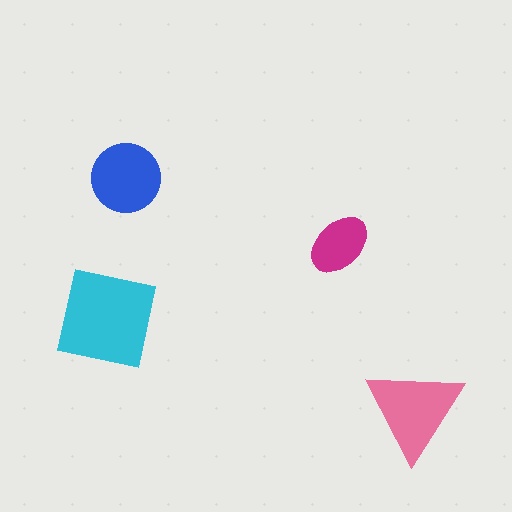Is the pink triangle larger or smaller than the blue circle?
Larger.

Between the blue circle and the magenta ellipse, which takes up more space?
The blue circle.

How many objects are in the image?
There are 4 objects in the image.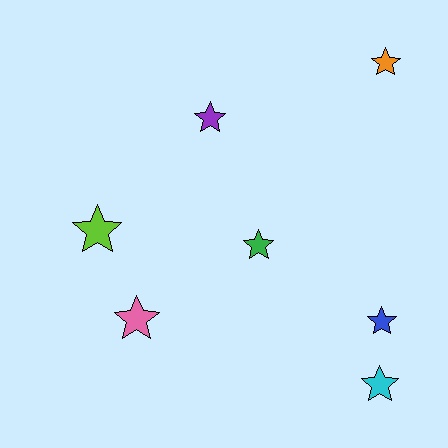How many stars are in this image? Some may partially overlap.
There are 7 stars.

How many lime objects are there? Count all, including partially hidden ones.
There is 1 lime object.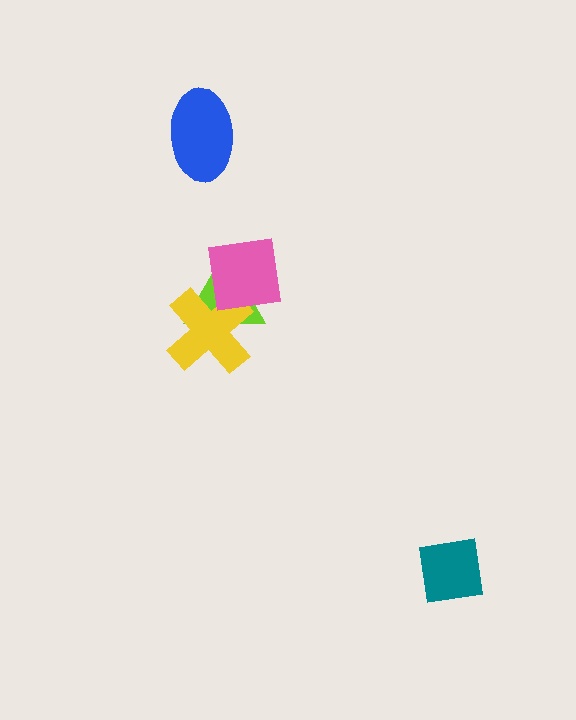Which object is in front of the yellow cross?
The pink square is in front of the yellow cross.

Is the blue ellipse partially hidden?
No, no other shape covers it.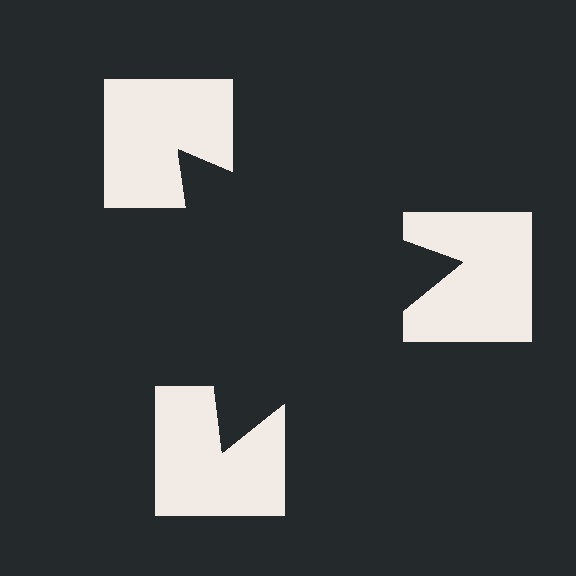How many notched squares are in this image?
There are 3 — one at each vertex of the illusory triangle.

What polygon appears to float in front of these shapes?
An illusory triangle — its edges are inferred from the aligned wedge cuts in the notched squares, not physically drawn.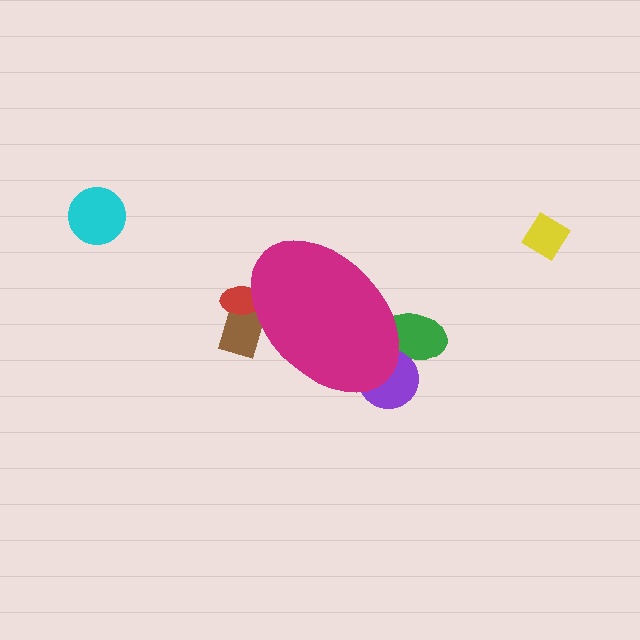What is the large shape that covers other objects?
A magenta ellipse.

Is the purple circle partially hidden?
Yes, the purple circle is partially hidden behind the magenta ellipse.